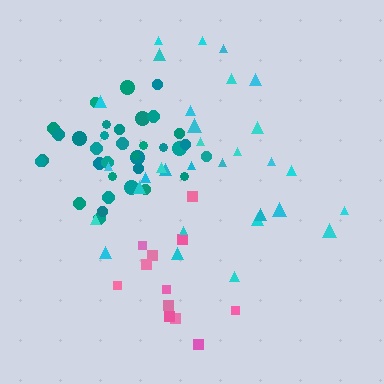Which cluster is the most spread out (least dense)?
Pink.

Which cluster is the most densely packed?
Teal.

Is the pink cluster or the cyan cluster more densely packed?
Cyan.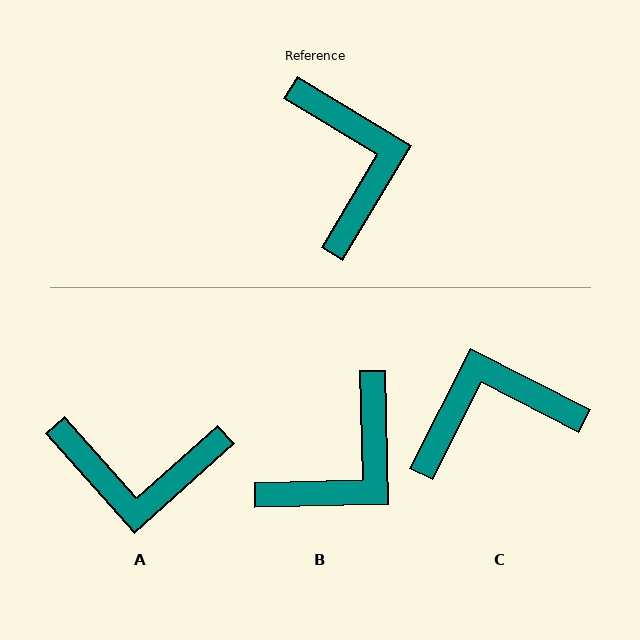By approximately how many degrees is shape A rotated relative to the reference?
Approximately 107 degrees clockwise.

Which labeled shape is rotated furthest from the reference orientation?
A, about 107 degrees away.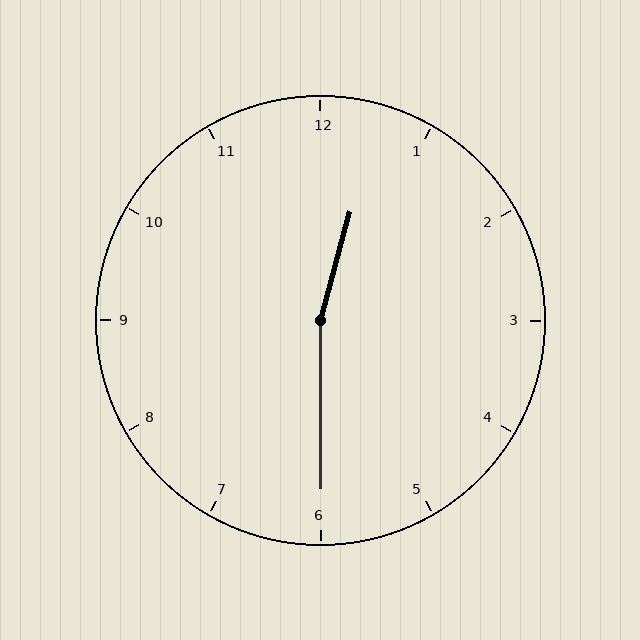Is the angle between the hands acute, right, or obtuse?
It is obtuse.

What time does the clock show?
12:30.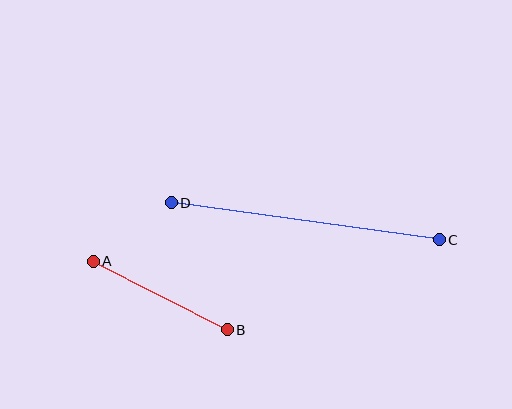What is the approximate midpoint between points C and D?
The midpoint is at approximately (305, 221) pixels.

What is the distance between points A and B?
The distance is approximately 151 pixels.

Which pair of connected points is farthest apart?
Points C and D are farthest apart.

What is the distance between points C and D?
The distance is approximately 271 pixels.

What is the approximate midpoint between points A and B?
The midpoint is at approximately (160, 295) pixels.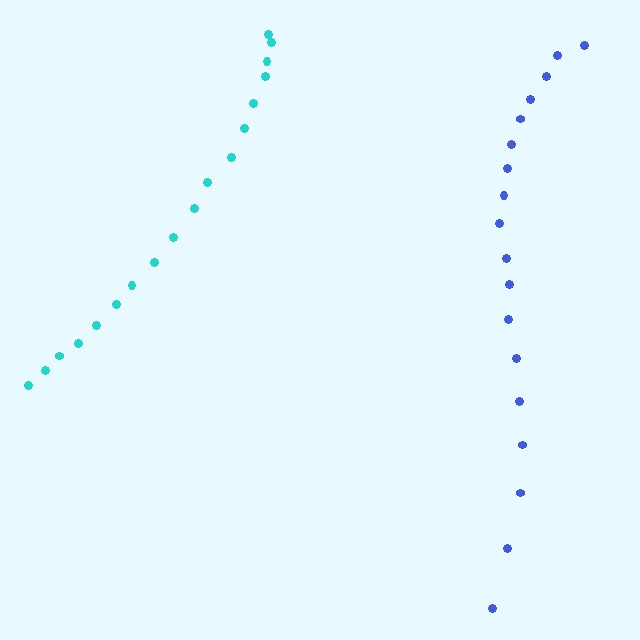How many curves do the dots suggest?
There are 2 distinct paths.